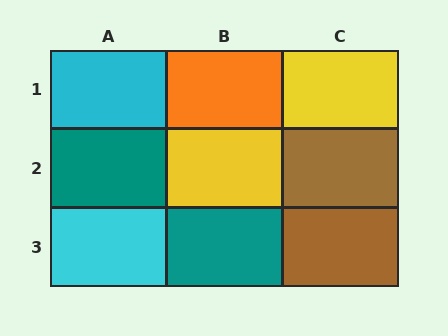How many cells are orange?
1 cell is orange.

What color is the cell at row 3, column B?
Teal.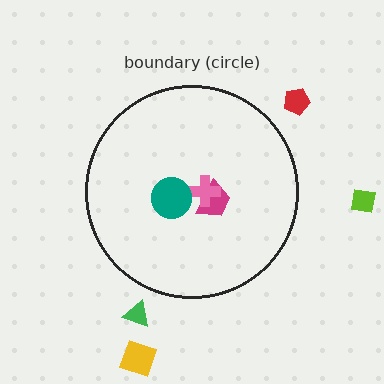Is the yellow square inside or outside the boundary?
Outside.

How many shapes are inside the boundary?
3 inside, 4 outside.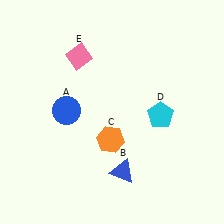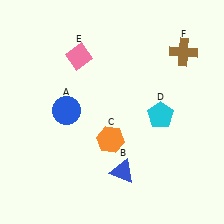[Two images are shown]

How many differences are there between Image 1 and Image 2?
There is 1 difference between the two images.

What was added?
A brown cross (F) was added in Image 2.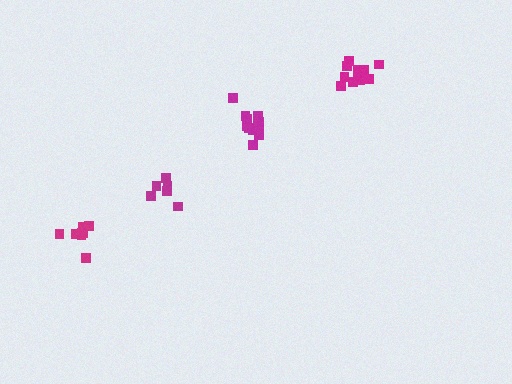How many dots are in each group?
Group 1: 6 dots, Group 2: 10 dots, Group 3: 12 dots, Group 4: 12 dots (40 total).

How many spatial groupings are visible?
There are 4 spatial groupings.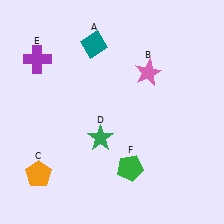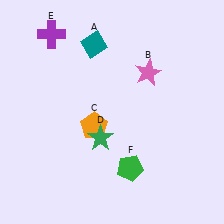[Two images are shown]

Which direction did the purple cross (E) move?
The purple cross (E) moved up.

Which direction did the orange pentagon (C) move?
The orange pentagon (C) moved right.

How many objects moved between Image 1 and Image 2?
2 objects moved between the two images.